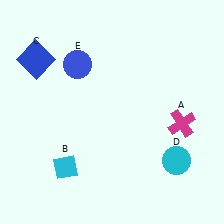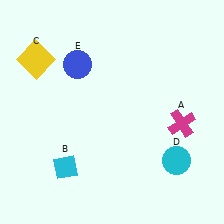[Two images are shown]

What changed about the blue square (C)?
In Image 1, C is blue. In Image 2, it changed to yellow.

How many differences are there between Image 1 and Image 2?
There is 1 difference between the two images.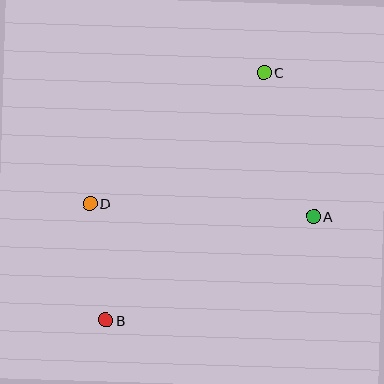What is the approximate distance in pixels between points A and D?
The distance between A and D is approximately 224 pixels.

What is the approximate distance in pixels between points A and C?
The distance between A and C is approximately 153 pixels.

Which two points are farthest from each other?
Points B and C are farthest from each other.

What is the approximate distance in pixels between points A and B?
The distance between A and B is approximately 232 pixels.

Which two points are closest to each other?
Points B and D are closest to each other.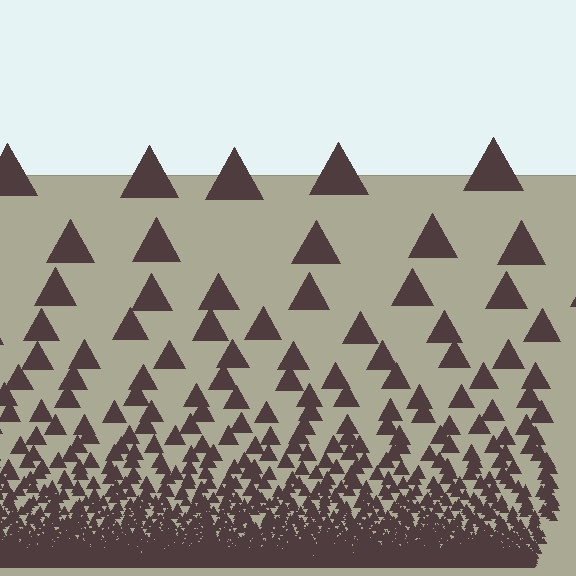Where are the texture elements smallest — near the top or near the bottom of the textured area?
Near the bottom.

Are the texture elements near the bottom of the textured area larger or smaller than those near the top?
Smaller. The gradient is inverted — elements near the bottom are smaller and denser.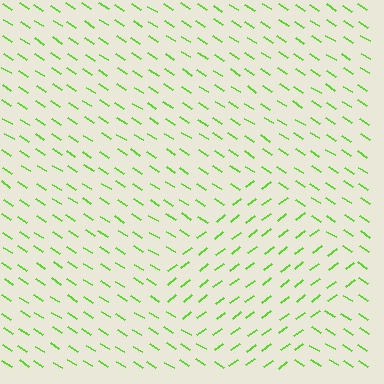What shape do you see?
I see a diamond.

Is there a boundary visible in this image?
Yes, there is a texture boundary formed by a change in line orientation.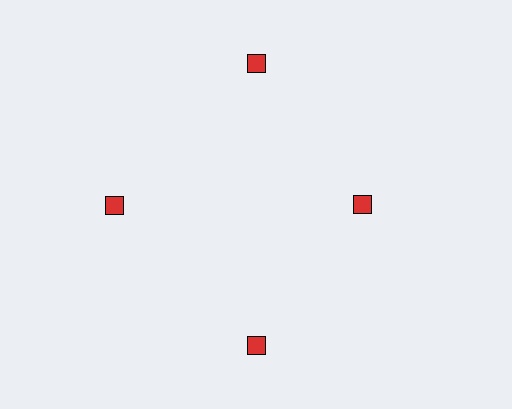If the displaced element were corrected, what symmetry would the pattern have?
It would have 4-fold rotational symmetry — the pattern would map onto itself every 90 degrees.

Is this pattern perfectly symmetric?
No. The 4 red squares are arranged in a ring, but one element near the 3 o'clock position is pulled inward toward the center, breaking the 4-fold rotational symmetry.